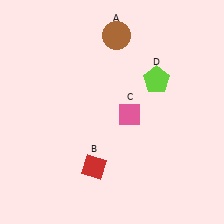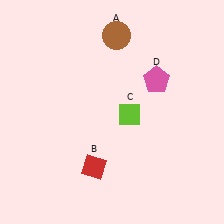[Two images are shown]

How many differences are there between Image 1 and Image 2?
There are 2 differences between the two images.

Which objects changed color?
C changed from pink to lime. D changed from lime to pink.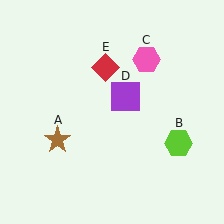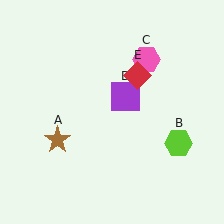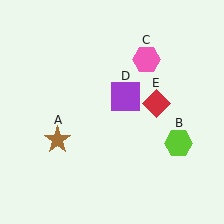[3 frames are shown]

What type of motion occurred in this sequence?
The red diamond (object E) rotated clockwise around the center of the scene.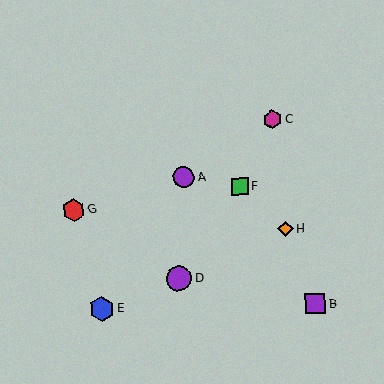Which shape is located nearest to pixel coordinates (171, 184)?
The purple circle (labeled A) at (184, 177) is nearest to that location.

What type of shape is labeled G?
Shape G is a red hexagon.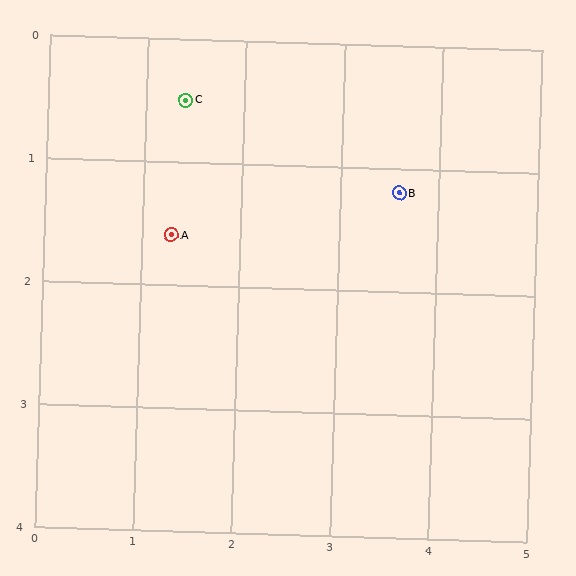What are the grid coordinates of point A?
Point A is at approximately (1.3, 1.6).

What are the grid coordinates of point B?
Point B is at approximately (3.6, 1.2).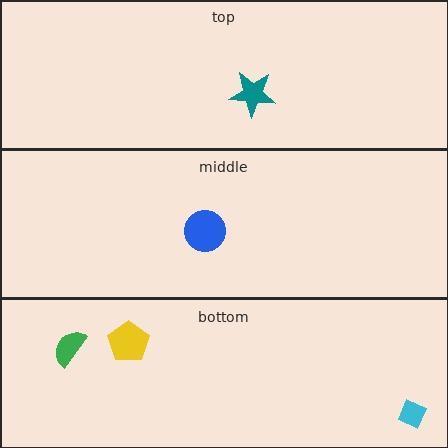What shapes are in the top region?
The teal star.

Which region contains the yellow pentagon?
The bottom region.